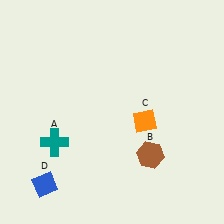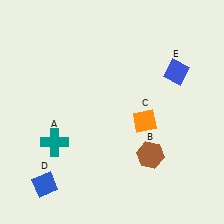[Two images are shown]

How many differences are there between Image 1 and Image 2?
There is 1 difference between the two images.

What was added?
A blue diamond (E) was added in Image 2.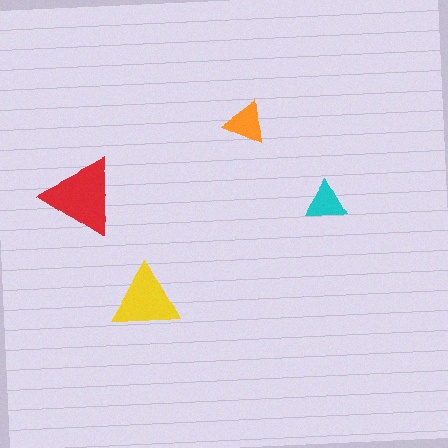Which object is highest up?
The orange triangle is topmost.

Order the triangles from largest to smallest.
the red one, the yellow one, the orange one, the cyan one.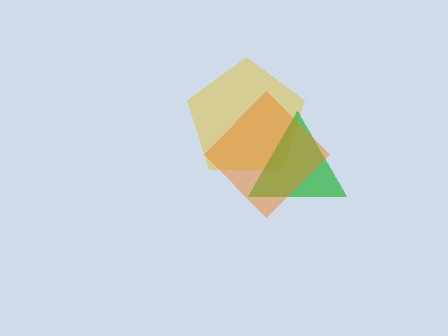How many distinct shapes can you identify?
There are 3 distinct shapes: a yellow pentagon, a green triangle, an orange diamond.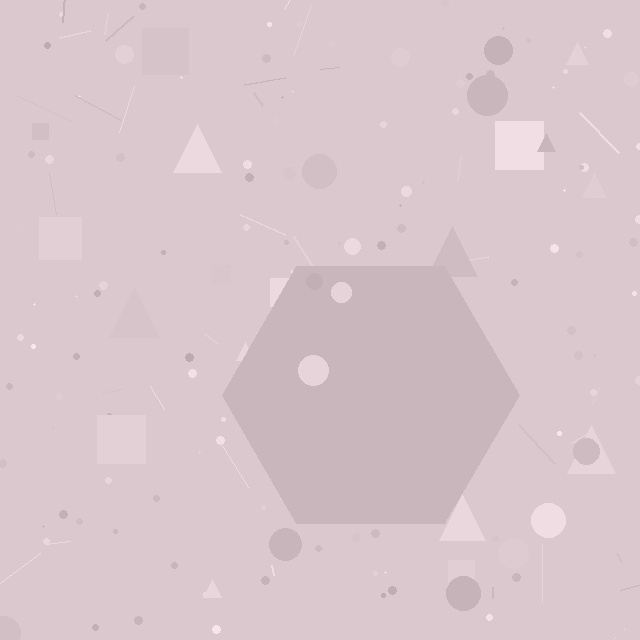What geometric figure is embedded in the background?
A hexagon is embedded in the background.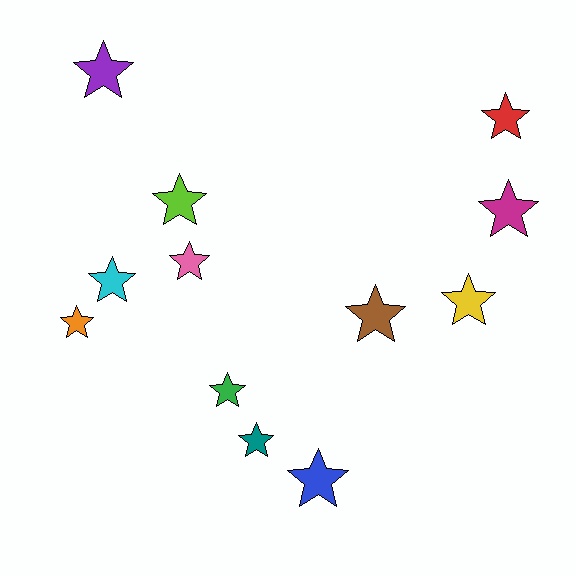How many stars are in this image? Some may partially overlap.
There are 12 stars.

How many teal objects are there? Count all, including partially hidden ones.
There is 1 teal object.